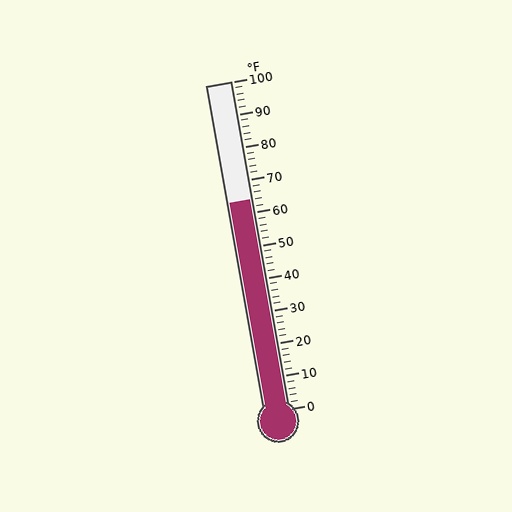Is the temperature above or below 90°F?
The temperature is below 90°F.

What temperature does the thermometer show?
The thermometer shows approximately 64°F.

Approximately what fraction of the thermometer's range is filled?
The thermometer is filled to approximately 65% of its range.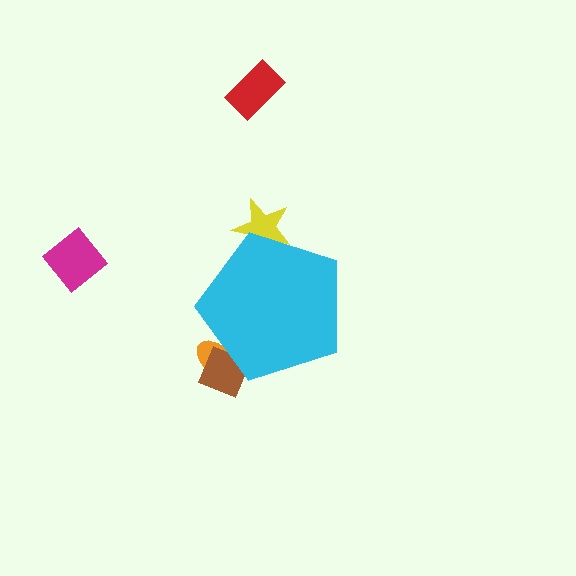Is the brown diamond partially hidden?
Yes, the brown diamond is partially hidden behind the cyan pentagon.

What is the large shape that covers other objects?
A cyan pentagon.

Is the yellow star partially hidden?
Yes, the yellow star is partially hidden behind the cyan pentagon.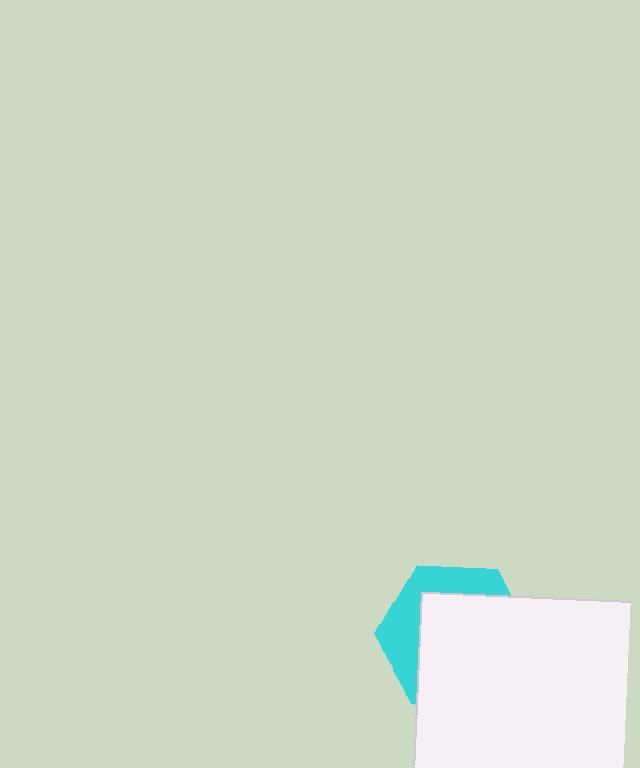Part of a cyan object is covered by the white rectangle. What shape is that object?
It is a hexagon.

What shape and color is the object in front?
The object in front is a white rectangle.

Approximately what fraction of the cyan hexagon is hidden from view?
Roughly 67% of the cyan hexagon is hidden behind the white rectangle.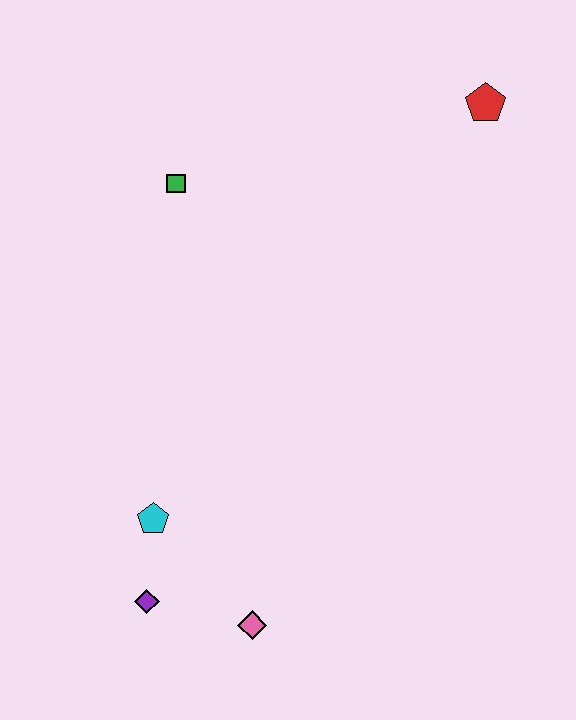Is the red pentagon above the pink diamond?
Yes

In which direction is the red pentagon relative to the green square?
The red pentagon is to the right of the green square.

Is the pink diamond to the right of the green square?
Yes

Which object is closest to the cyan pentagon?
The purple diamond is closest to the cyan pentagon.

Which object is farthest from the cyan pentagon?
The red pentagon is farthest from the cyan pentagon.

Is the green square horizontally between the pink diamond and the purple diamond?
Yes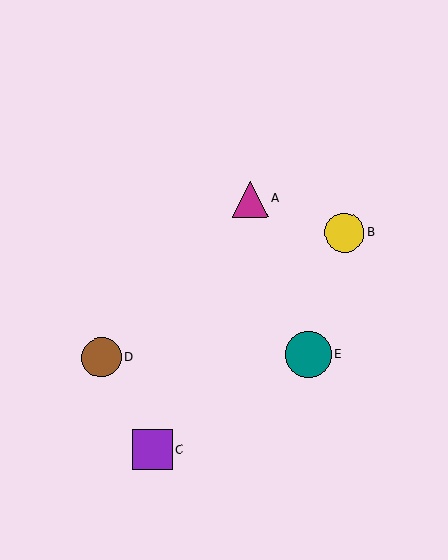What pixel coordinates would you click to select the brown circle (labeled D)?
Click at (101, 357) to select the brown circle D.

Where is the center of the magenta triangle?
The center of the magenta triangle is at (251, 199).